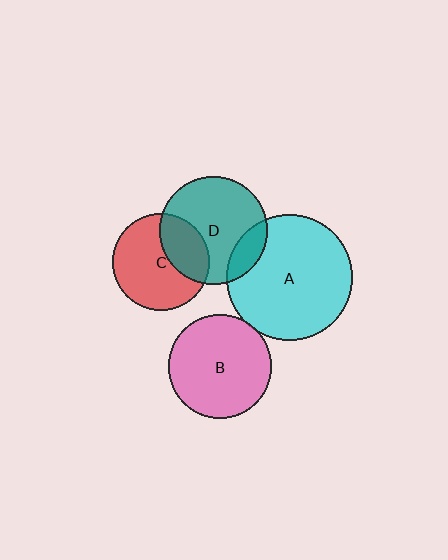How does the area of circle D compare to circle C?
Approximately 1.2 times.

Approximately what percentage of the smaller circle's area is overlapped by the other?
Approximately 15%.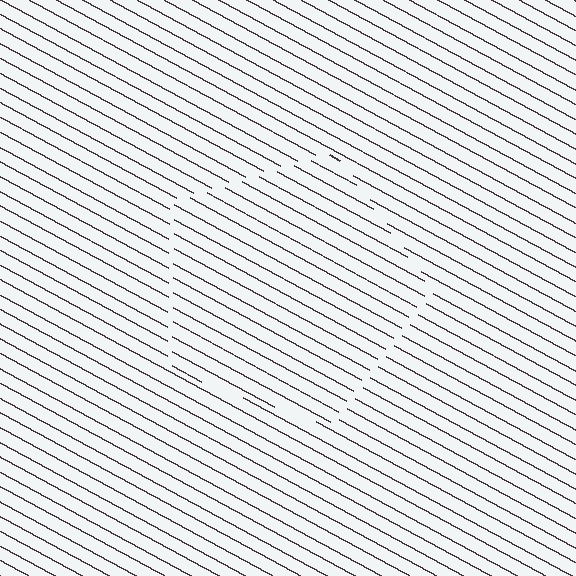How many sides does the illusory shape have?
5 sides — the line-ends trace a pentagon.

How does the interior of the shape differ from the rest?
The interior of the shape contains the same grating, shifted by half a period — the contour is defined by the phase discontinuity where line-ends from the inner and outer gratings abut.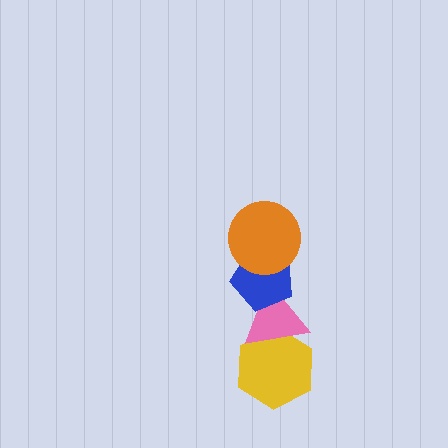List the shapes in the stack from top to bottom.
From top to bottom: the orange circle, the blue pentagon, the pink triangle, the yellow hexagon.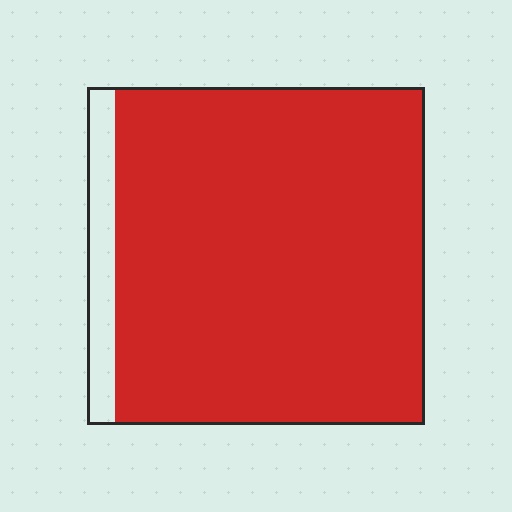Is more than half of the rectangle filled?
Yes.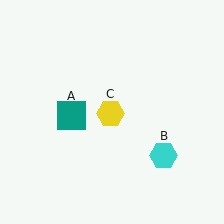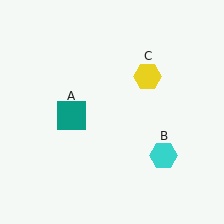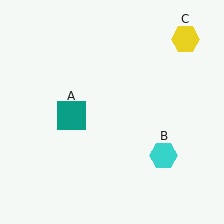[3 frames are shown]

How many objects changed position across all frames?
1 object changed position: yellow hexagon (object C).